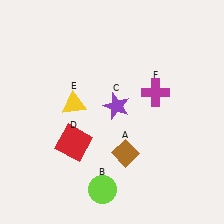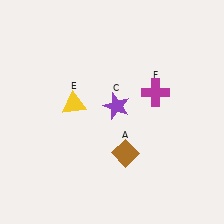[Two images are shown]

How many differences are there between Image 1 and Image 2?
There are 2 differences between the two images.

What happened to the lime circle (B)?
The lime circle (B) was removed in Image 2. It was in the bottom-left area of Image 1.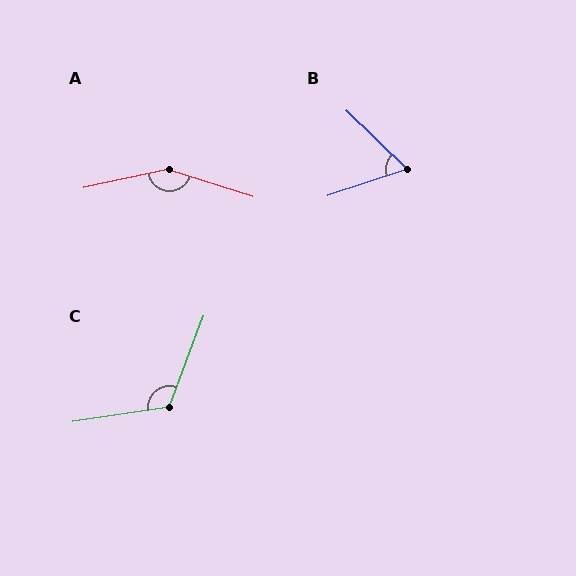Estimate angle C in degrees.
Approximately 119 degrees.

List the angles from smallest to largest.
B (63°), C (119°), A (150°).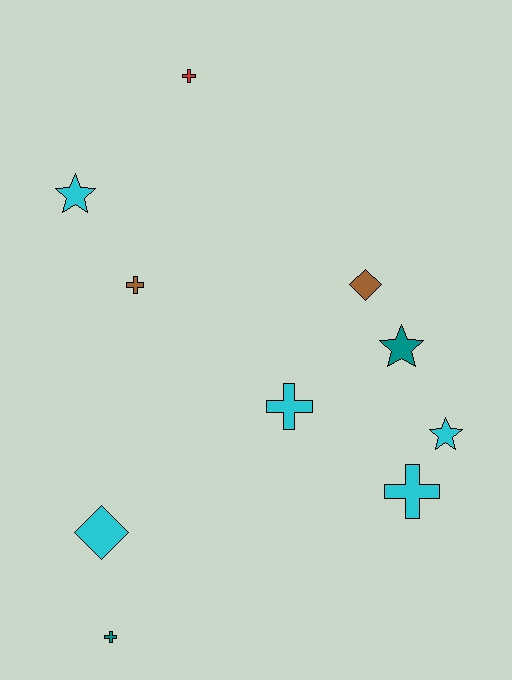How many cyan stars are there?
There are 2 cyan stars.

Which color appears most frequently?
Cyan, with 5 objects.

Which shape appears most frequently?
Cross, with 5 objects.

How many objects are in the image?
There are 10 objects.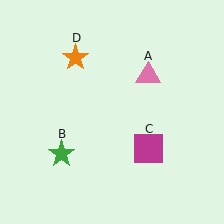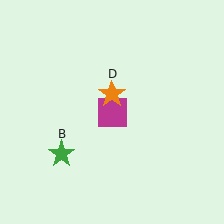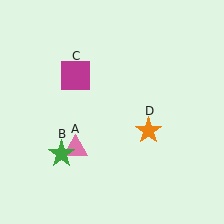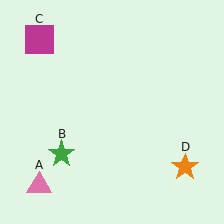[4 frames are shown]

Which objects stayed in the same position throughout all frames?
Green star (object B) remained stationary.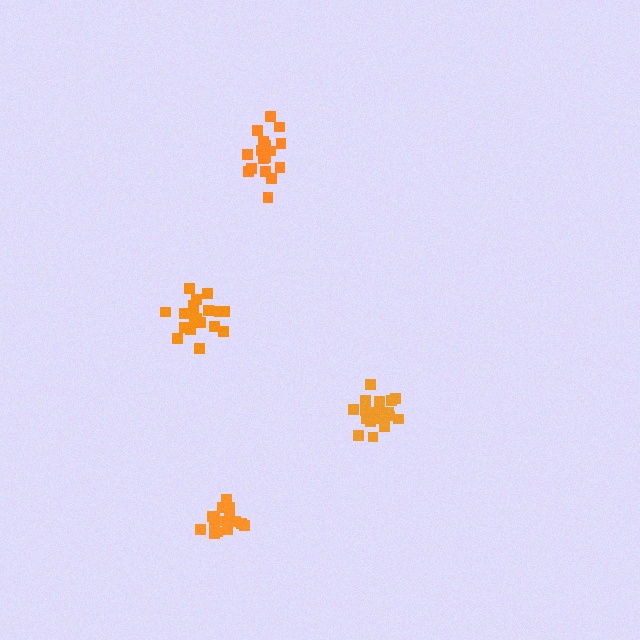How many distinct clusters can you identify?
There are 4 distinct clusters.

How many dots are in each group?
Group 1: 20 dots, Group 2: 19 dots, Group 3: 19 dots, Group 4: 16 dots (74 total).